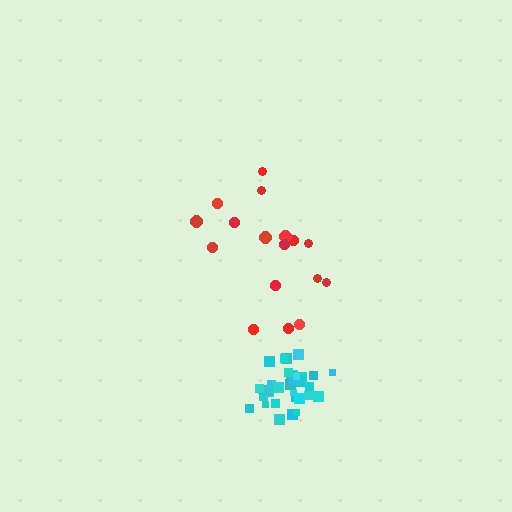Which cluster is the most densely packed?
Cyan.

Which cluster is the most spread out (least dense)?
Red.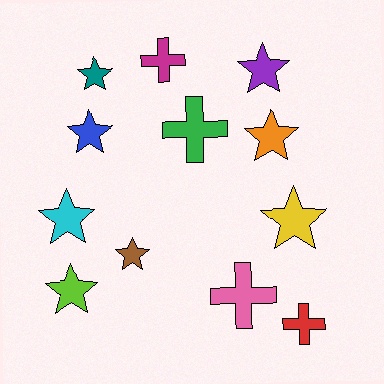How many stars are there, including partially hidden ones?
There are 8 stars.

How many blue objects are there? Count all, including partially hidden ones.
There is 1 blue object.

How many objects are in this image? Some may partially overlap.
There are 12 objects.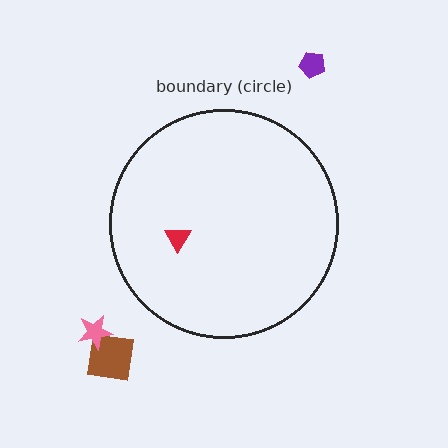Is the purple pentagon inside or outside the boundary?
Outside.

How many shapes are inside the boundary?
1 inside, 3 outside.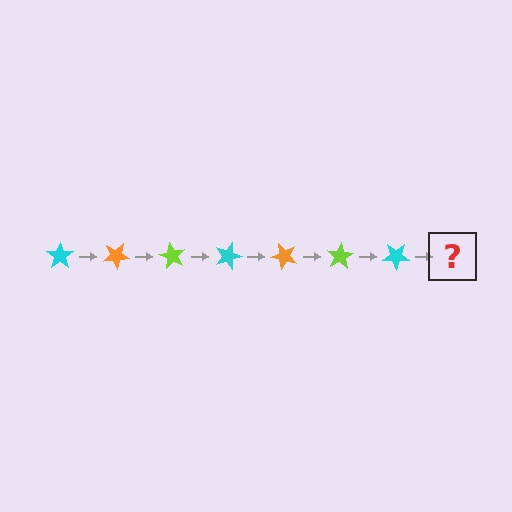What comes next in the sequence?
The next element should be an orange star, rotated 210 degrees from the start.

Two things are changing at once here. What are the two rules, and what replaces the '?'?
The two rules are that it rotates 30 degrees each step and the color cycles through cyan, orange, and lime. The '?' should be an orange star, rotated 210 degrees from the start.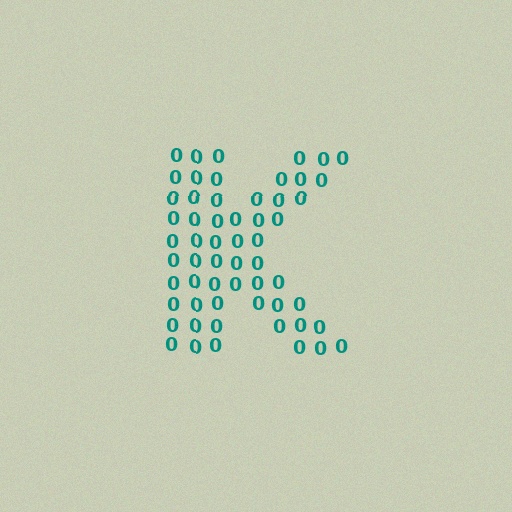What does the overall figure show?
The overall figure shows the letter K.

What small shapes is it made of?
It is made of small digit 0's.